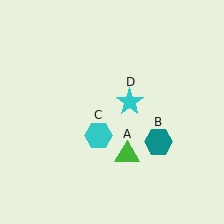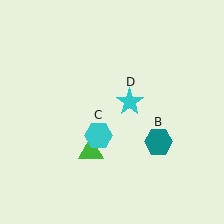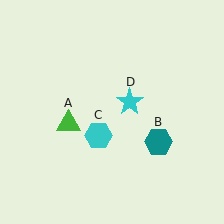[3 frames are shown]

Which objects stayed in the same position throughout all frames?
Teal hexagon (object B) and cyan hexagon (object C) and cyan star (object D) remained stationary.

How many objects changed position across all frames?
1 object changed position: green triangle (object A).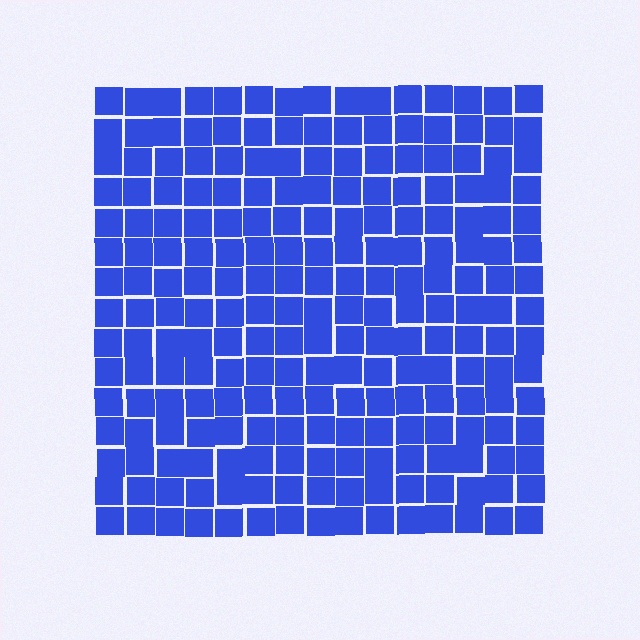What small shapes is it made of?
It is made of small squares.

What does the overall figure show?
The overall figure shows a square.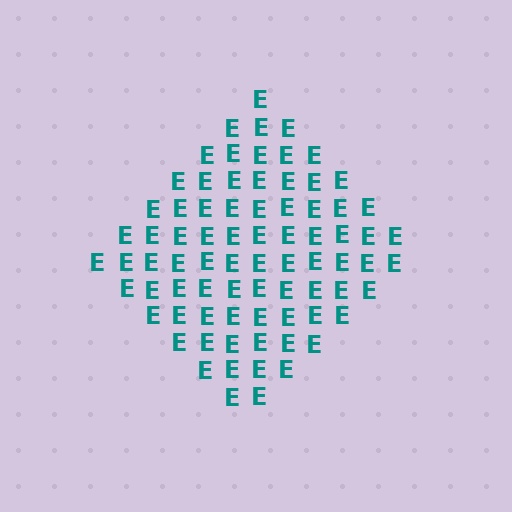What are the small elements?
The small elements are letter E's.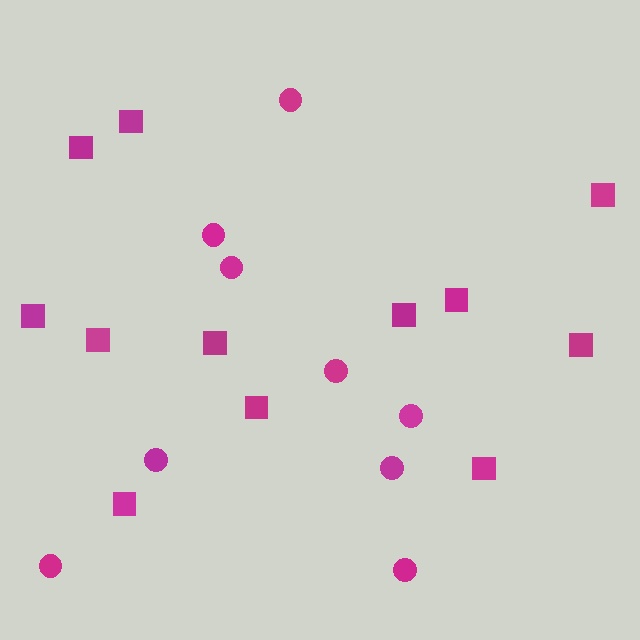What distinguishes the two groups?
There are 2 groups: one group of squares (12) and one group of circles (9).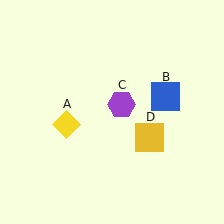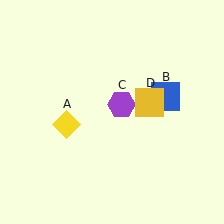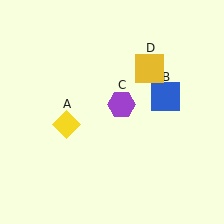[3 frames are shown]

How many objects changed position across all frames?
1 object changed position: yellow square (object D).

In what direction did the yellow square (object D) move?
The yellow square (object D) moved up.